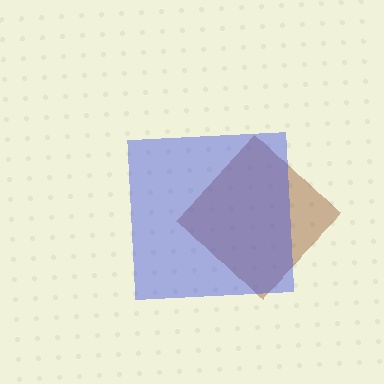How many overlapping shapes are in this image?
There are 2 overlapping shapes in the image.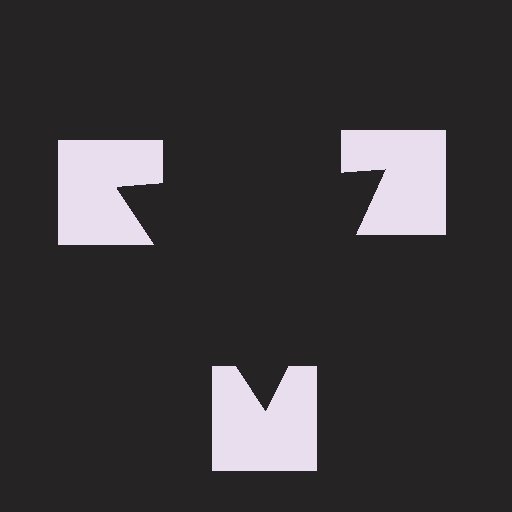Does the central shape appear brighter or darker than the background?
It typically appears slightly darker than the background, even though no actual brightness change is drawn.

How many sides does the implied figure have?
3 sides.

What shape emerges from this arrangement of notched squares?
An illusory triangle — its edges are inferred from the aligned wedge cuts in the notched squares, not physically drawn.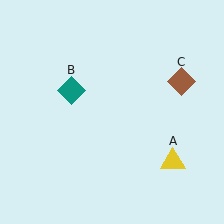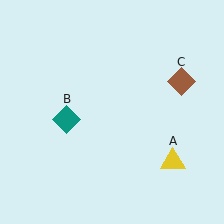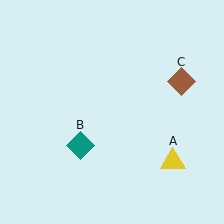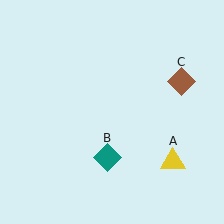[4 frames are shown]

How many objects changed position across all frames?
1 object changed position: teal diamond (object B).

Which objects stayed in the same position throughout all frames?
Yellow triangle (object A) and brown diamond (object C) remained stationary.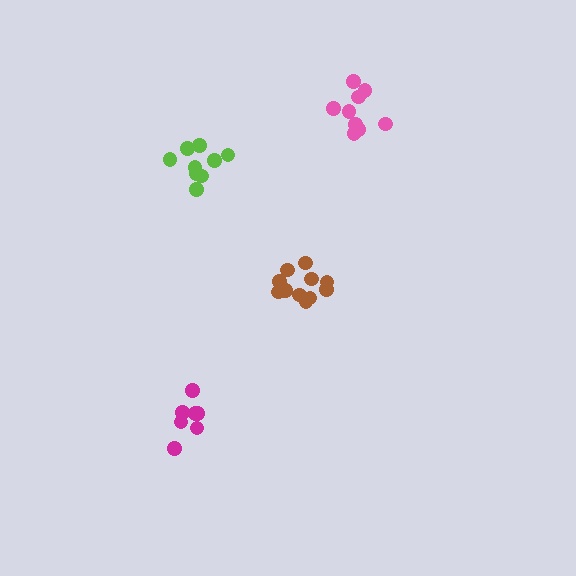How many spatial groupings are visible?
There are 4 spatial groupings.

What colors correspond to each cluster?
The clusters are colored: brown, pink, lime, magenta.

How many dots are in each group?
Group 1: 12 dots, Group 2: 9 dots, Group 3: 9 dots, Group 4: 7 dots (37 total).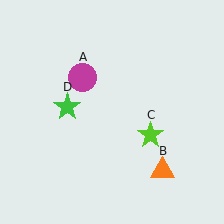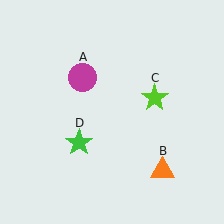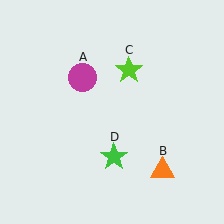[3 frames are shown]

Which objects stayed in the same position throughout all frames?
Magenta circle (object A) and orange triangle (object B) remained stationary.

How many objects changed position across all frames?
2 objects changed position: lime star (object C), green star (object D).